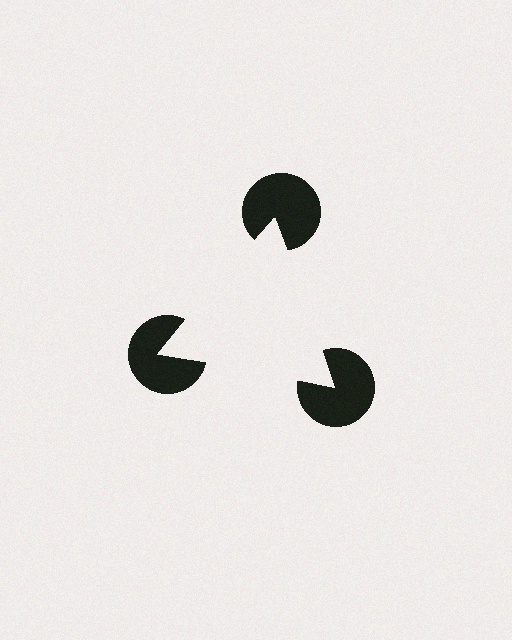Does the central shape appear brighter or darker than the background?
It typically appears slightly brighter than the background, even though no actual brightness change is drawn.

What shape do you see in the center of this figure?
An illusory triangle — its edges are inferred from the aligned wedge cuts in the pac-man discs, not physically drawn.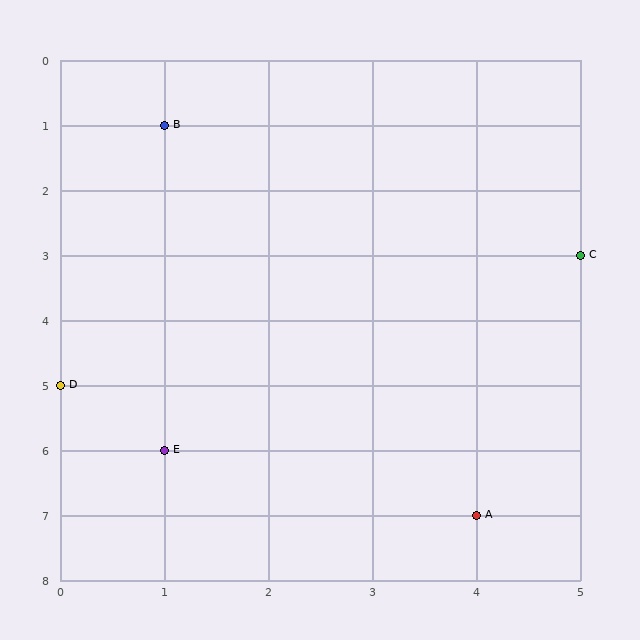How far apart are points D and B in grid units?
Points D and B are 1 column and 4 rows apart (about 4.1 grid units diagonally).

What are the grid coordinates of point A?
Point A is at grid coordinates (4, 7).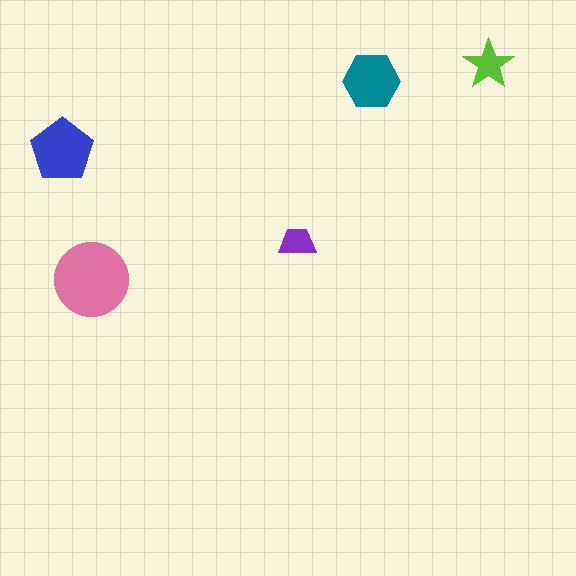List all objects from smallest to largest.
The purple trapezoid, the lime star, the teal hexagon, the blue pentagon, the pink circle.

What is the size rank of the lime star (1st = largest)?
4th.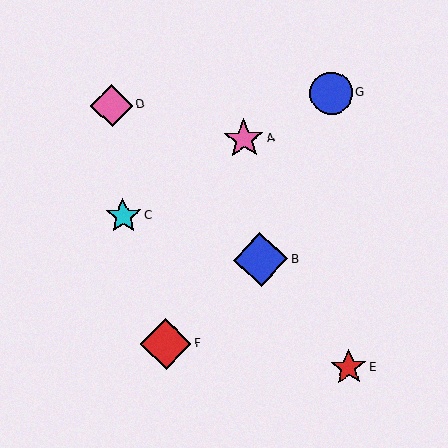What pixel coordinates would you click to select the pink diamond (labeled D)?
Click at (112, 106) to select the pink diamond D.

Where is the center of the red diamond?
The center of the red diamond is at (166, 344).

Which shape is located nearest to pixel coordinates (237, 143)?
The pink star (labeled A) at (244, 139) is nearest to that location.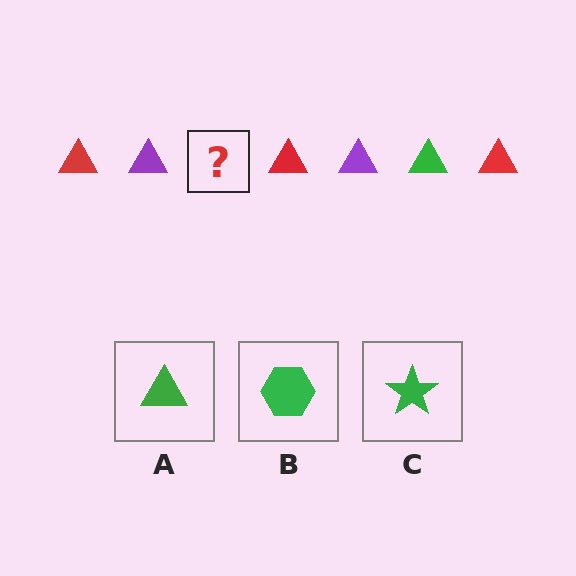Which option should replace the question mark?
Option A.